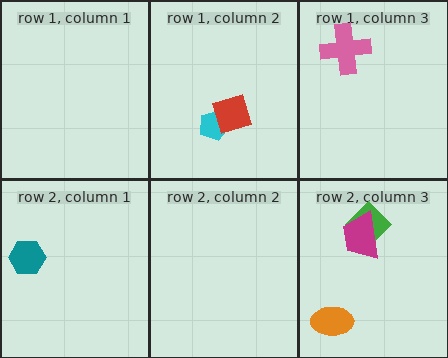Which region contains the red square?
The row 1, column 2 region.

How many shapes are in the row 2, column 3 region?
3.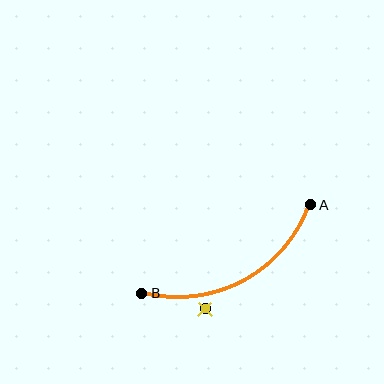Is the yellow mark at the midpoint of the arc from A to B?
No — the yellow mark does not lie on the arc at all. It sits slightly outside the curve.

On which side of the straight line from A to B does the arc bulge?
The arc bulges below the straight line connecting A and B.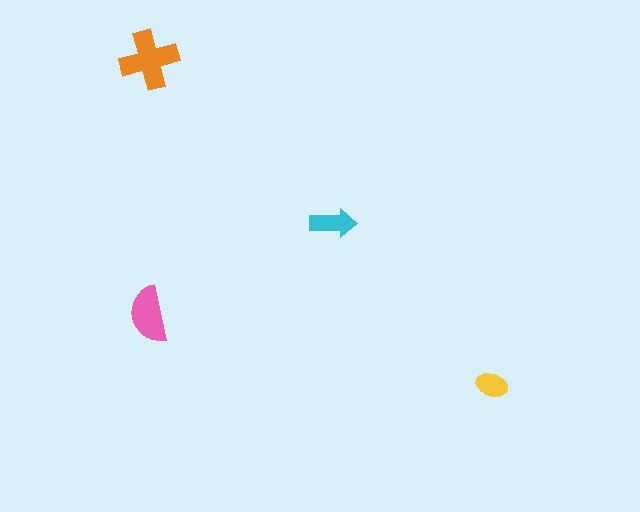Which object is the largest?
The orange cross.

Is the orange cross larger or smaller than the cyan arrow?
Larger.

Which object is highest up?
The orange cross is topmost.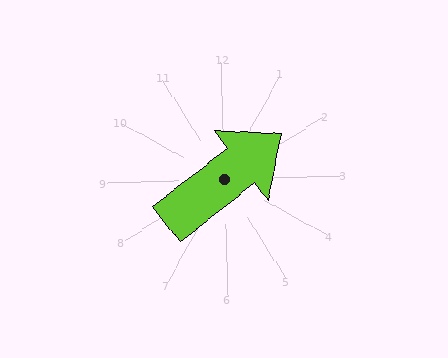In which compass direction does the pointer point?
Northeast.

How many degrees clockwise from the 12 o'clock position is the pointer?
Approximately 53 degrees.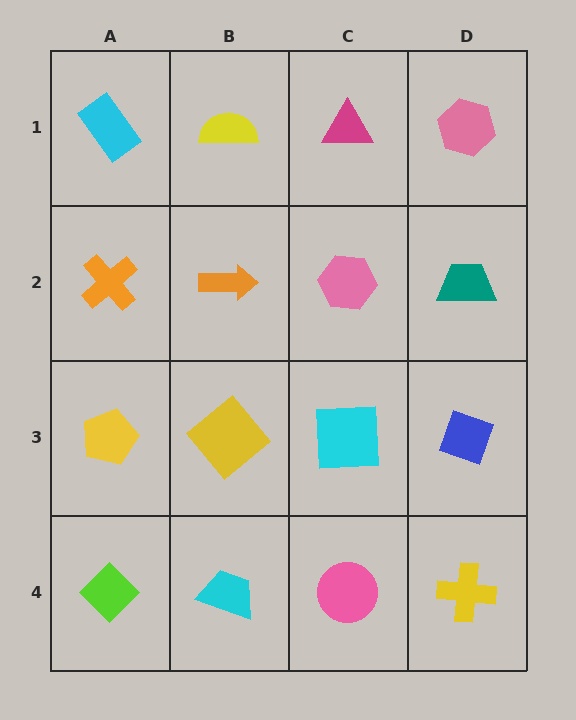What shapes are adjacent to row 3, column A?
An orange cross (row 2, column A), a lime diamond (row 4, column A), a yellow diamond (row 3, column B).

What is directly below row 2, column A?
A yellow pentagon.